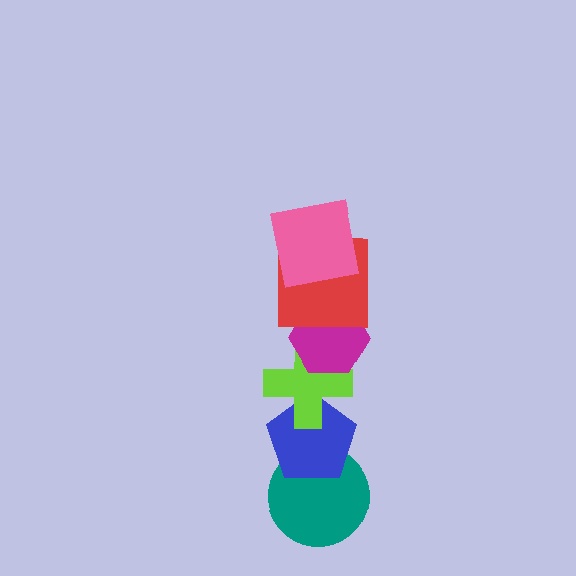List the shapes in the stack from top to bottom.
From top to bottom: the pink square, the red square, the magenta hexagon, the lime cross, the blue pentagon, the teal circle.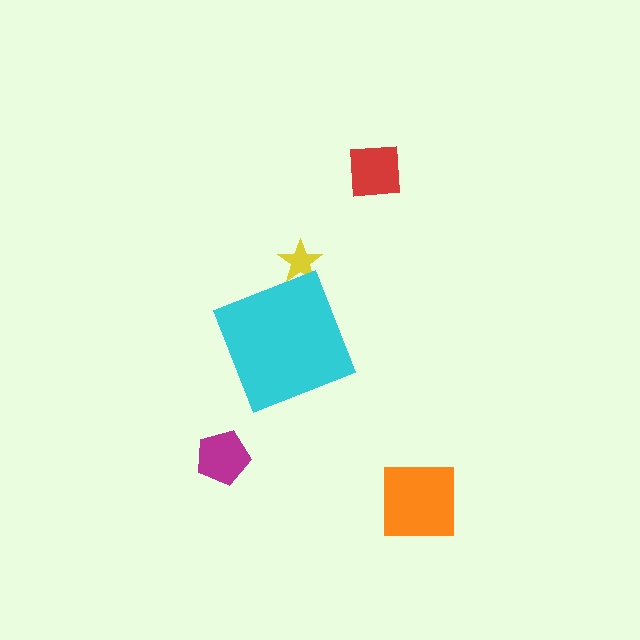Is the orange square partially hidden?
No, the orange square is fully visible.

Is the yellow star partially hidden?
Yes, the yellow star is partially hidden behind the cyan diamond.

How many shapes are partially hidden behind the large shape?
1 shape is partially hidden.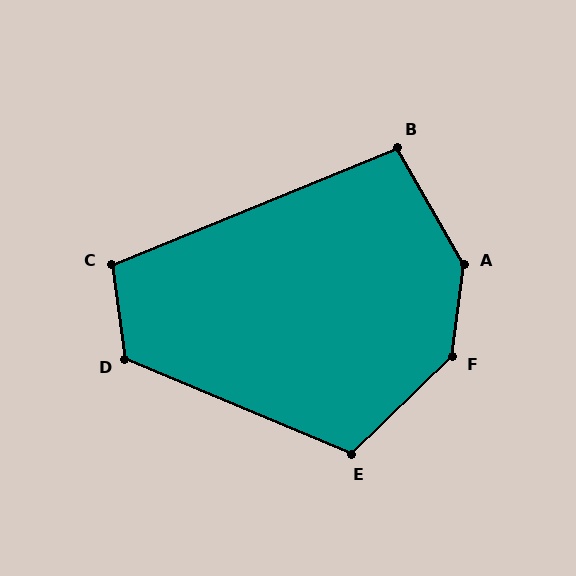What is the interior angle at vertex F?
Approximately 142 degrees (obtuse).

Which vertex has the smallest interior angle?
B, at approximately 98 degrees.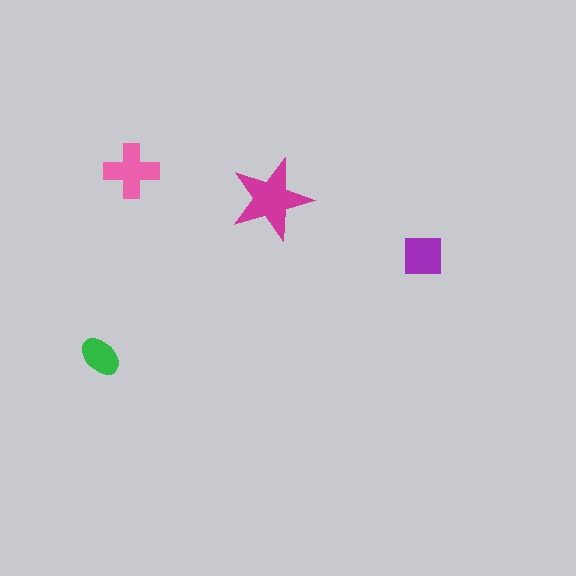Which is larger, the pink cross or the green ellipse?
The pink cross.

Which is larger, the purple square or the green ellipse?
The purple square.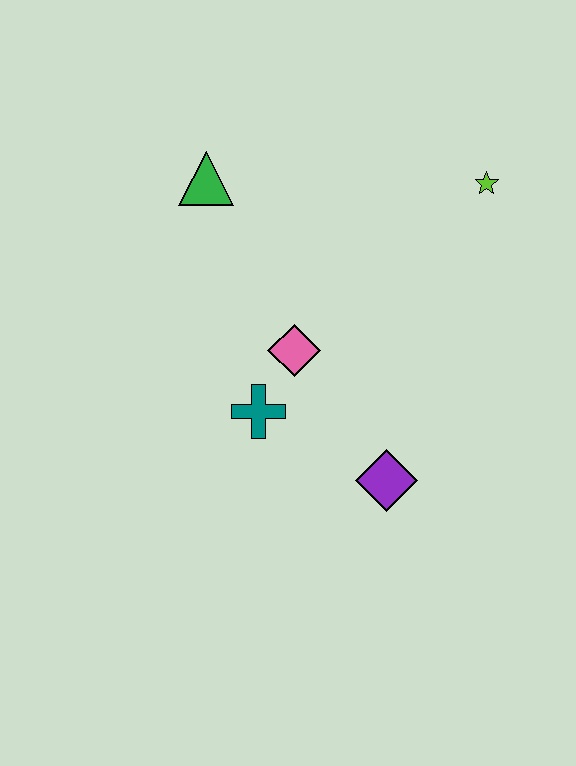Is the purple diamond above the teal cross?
No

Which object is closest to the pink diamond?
The teal cross is closest to the pink diamond.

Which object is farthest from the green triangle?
The purple diamond is farthest from the green triangle.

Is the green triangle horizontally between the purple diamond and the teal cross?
No